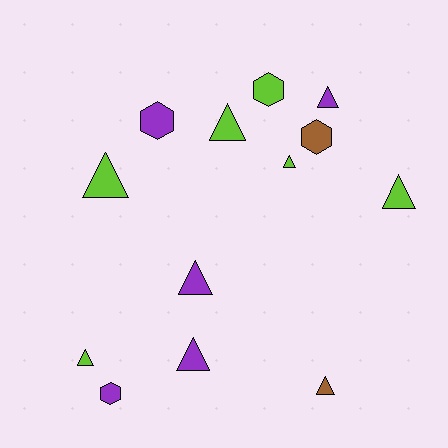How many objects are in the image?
There are 13 objects.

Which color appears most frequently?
Lime, with 6 objects.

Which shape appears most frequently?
Triangle, with 9 objects.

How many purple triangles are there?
There are 3 purple triangles.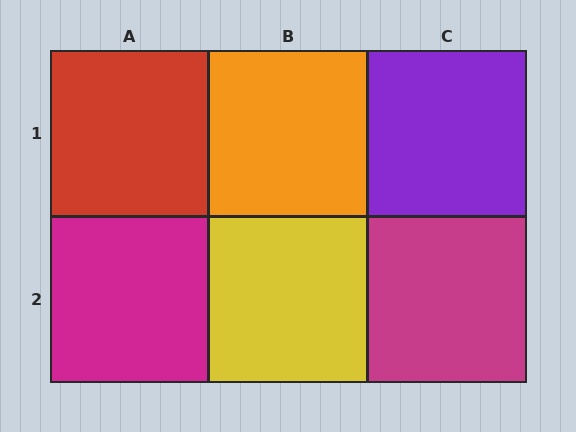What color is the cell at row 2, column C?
Magenta.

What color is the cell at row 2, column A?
Magenta.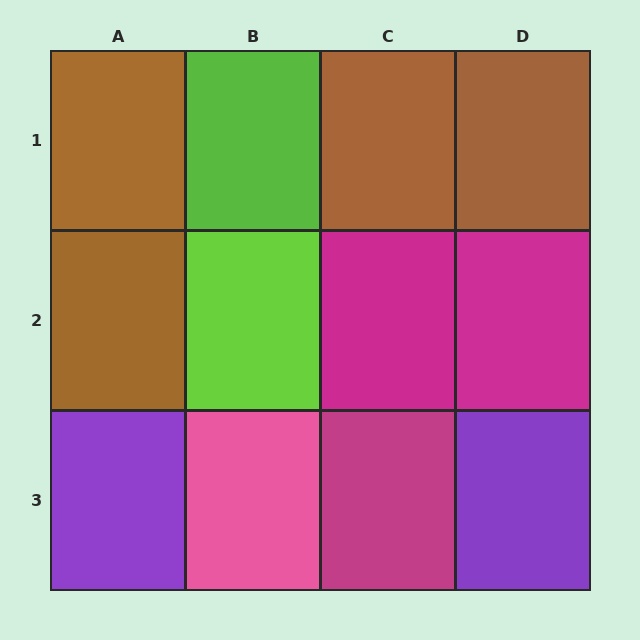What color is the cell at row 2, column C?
Magenta.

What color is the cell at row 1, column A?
Brown.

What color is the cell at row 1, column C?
Brown.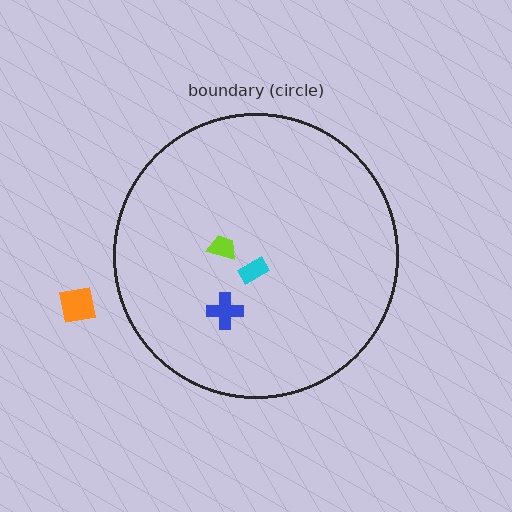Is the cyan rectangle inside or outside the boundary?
Inside.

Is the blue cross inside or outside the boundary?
Inside.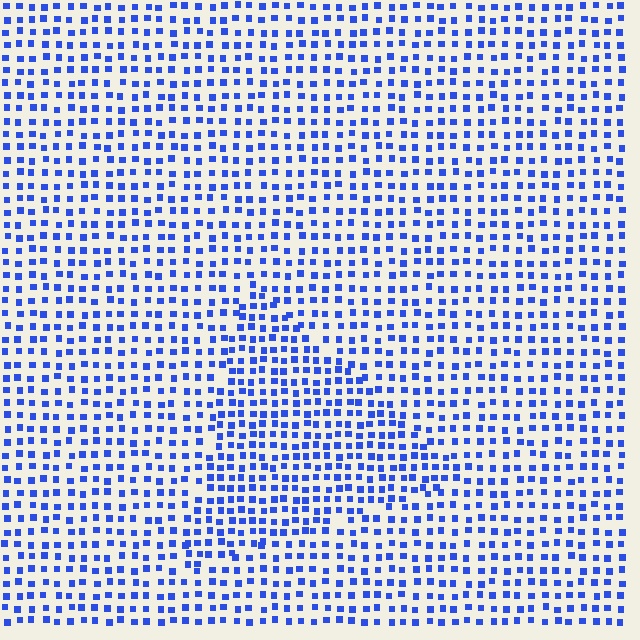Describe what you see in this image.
The image contains small blue elements arranged at two different densities. A triangle-shaped region is visible where the elements are more densely packed than the surrounding area.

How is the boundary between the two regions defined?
The boundary is defined by a change in element density (approximately 1.4x ratio). All elements are the same color, size, and shape.